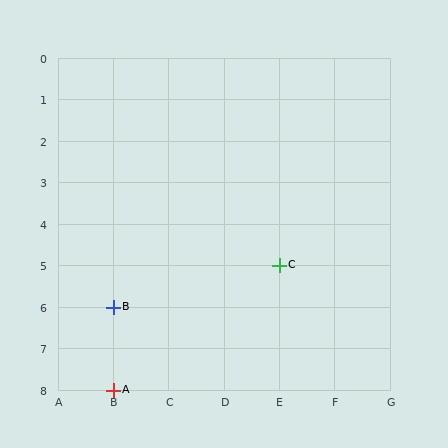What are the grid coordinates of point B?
Point B is at grid coordinates (B, 6).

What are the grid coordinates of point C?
Point C is at grid coordinates (E, 5).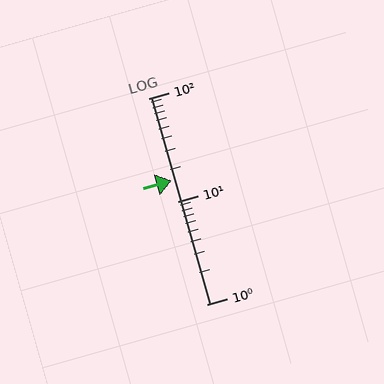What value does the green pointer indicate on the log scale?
The pointer indicates approximately 16.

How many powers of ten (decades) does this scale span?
The scale spans 2 decades, from 1 to 100.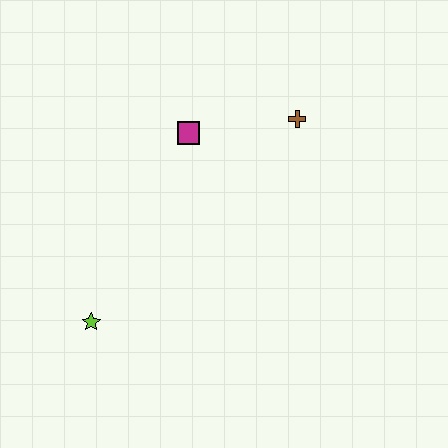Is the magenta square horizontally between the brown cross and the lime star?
Yes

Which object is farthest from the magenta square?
The lime star is farthest from the magenta square.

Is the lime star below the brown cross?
Yes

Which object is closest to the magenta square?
The brown cross is closest to the magenta square.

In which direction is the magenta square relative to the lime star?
The magenta square is above the lime star.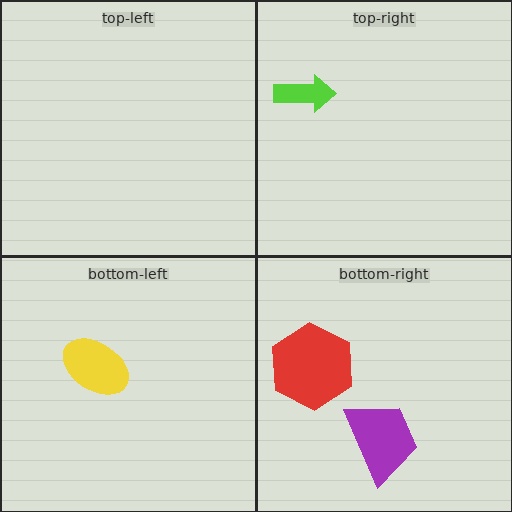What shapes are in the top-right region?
The lime arrow.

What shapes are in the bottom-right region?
The purple trapezoid, the red hexagon.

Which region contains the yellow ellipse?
The bottom-left region.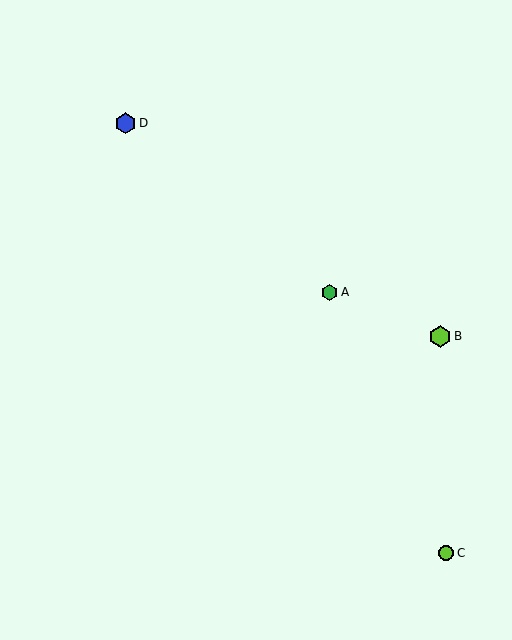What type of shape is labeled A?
Shape A is a green hexagon.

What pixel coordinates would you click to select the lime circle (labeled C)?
Click at (446, 553) to select the lime circle C.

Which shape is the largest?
The blue hexagon (labeled D) is the largest.